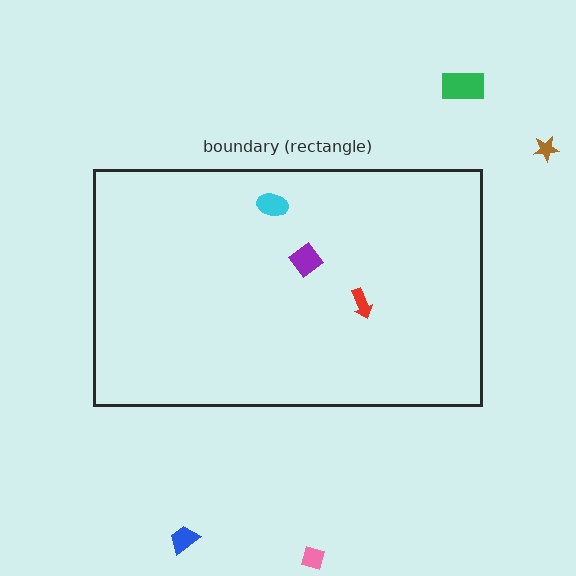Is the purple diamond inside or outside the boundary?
Inside.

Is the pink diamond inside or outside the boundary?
Outside.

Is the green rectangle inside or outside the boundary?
Outside.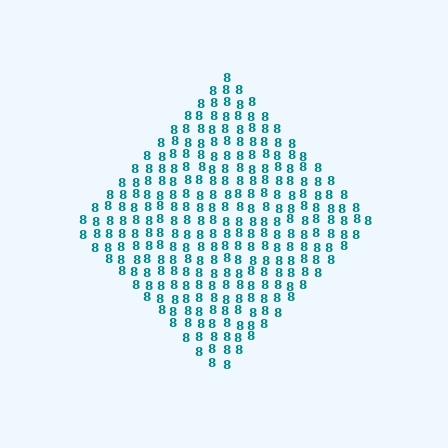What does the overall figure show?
The overall figure shows a diamond.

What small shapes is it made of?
It is made of small digit 8's.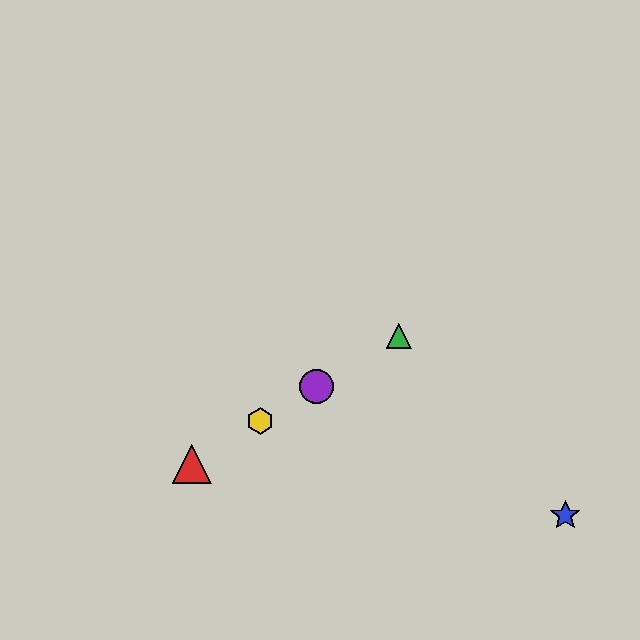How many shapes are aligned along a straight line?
4 shapes (the red triangle, the green triangle, the yellow hexagon, the purple circle) are aligned along a straight line.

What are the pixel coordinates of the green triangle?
The green triangle is at (399, 336).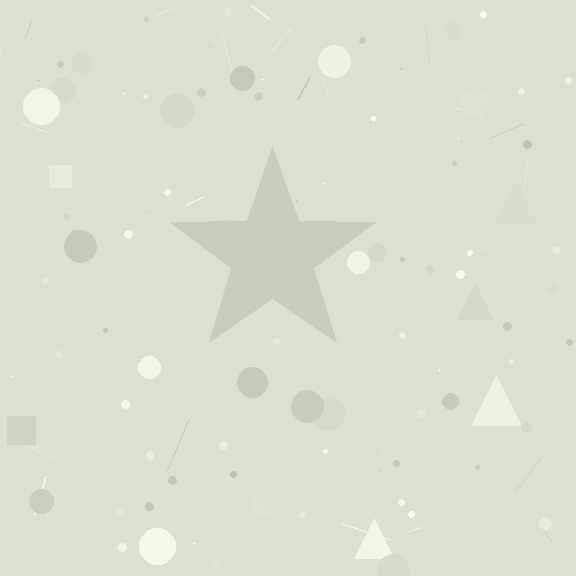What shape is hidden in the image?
A star is hidden in the image.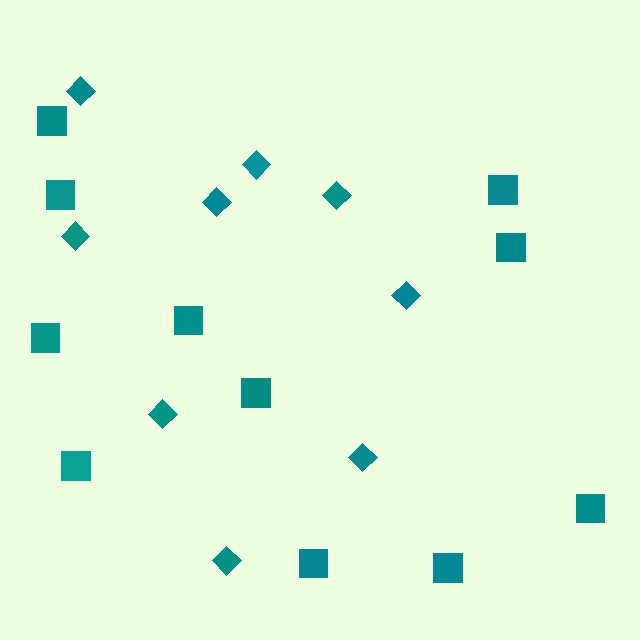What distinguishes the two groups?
There are 2 groups: one group of squares (11) and one group of diamonds (9).